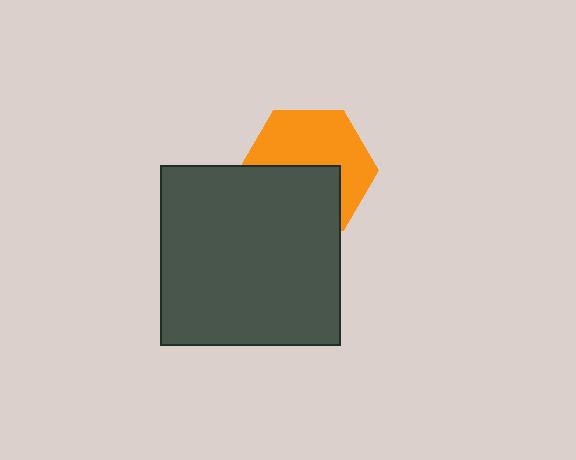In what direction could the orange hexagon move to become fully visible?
The orange hexagon could move up. That would shift it out from behind the dark gray square entirely.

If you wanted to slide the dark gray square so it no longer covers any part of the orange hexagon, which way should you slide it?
Slide it down — that is the most direct way to separate the two shapes.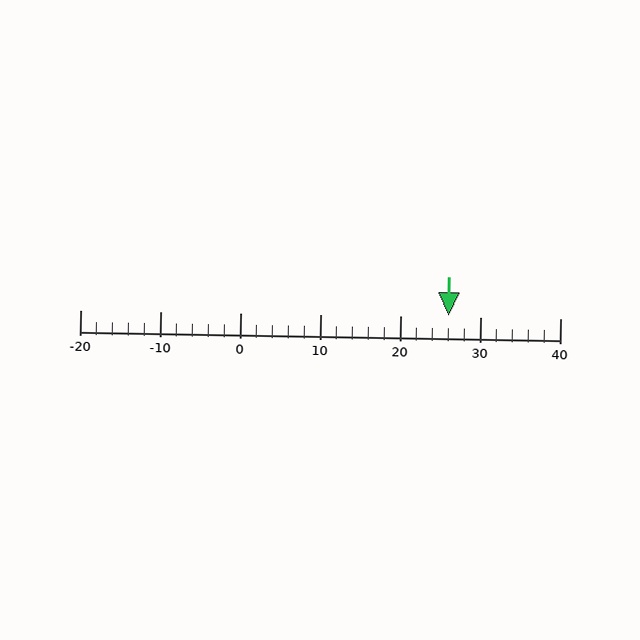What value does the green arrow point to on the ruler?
The green arrow points to approximately 26.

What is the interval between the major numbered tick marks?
The major tick marks are spaced 10 units apart.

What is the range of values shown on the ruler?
The ruler shows values from -20 to 40.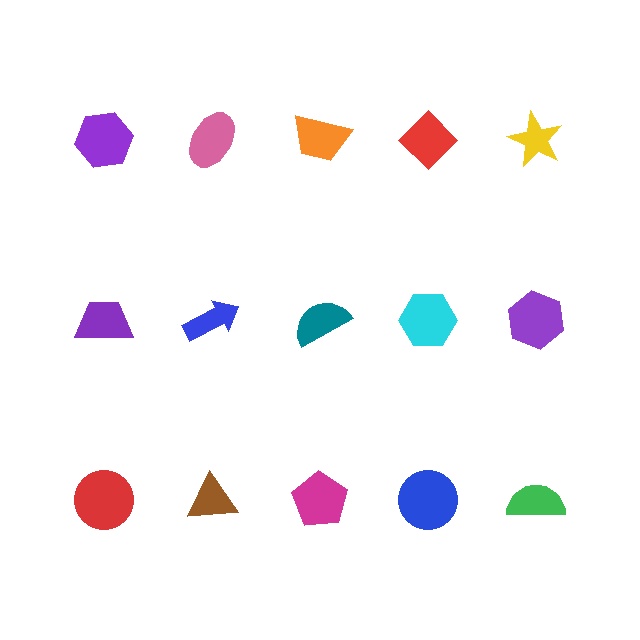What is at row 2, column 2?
A blue arrow.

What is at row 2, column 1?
A purple trapezoid.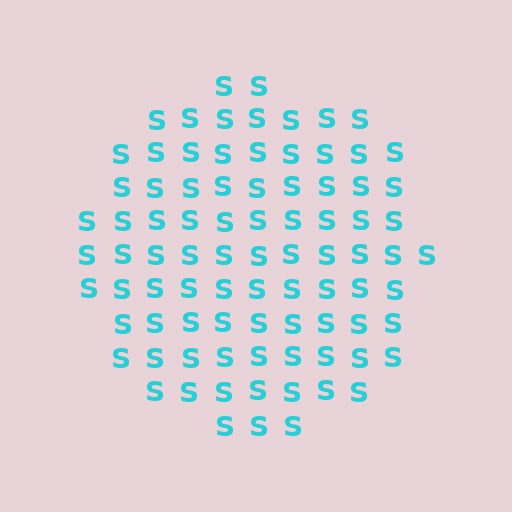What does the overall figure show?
The overall figure shows a circle.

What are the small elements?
The small elements are letter S's.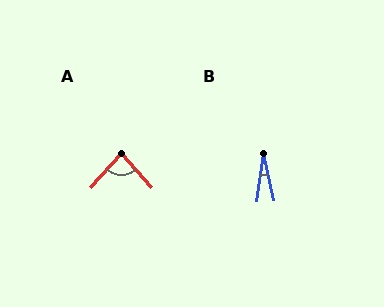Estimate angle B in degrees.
Approximately 20 degrees.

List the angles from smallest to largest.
B (20°), A (84°).